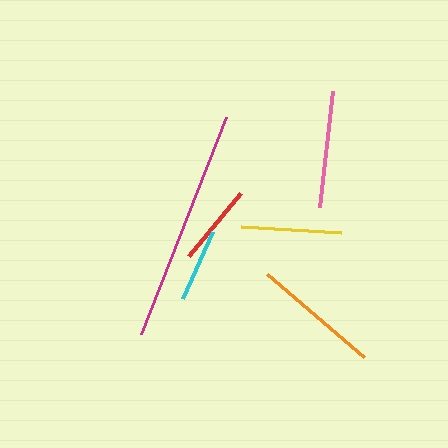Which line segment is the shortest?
The cyan line is the shortest at approximately 73 pixels.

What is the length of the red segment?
The red segment is approximately 82 pixels long.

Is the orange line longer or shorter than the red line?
The orange line is longer than the red line.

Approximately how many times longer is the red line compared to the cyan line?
The red line is approximately 1.1 times the length of the cyan line.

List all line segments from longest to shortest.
From longest to shortest: magenta, orange, pink, yellow, red, cyan.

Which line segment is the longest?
The magenta line is the longest at approximately 234 pixels.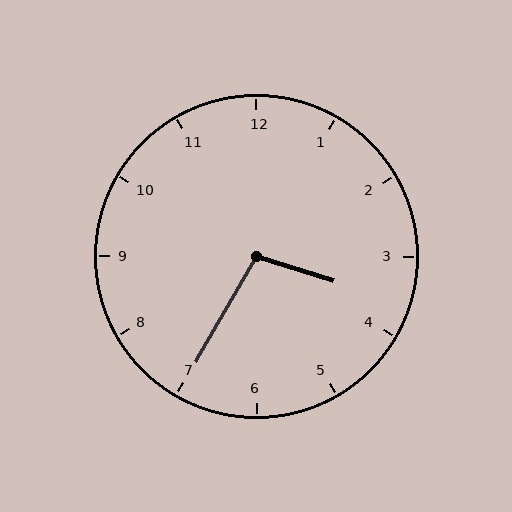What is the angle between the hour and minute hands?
Approximately 102 degrees.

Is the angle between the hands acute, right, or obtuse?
It is obtuse.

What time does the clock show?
3:35.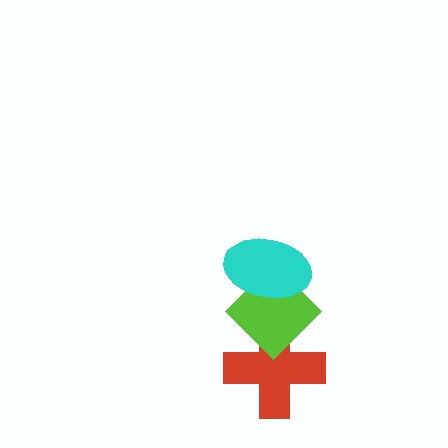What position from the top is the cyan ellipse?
The cyan ellipse is 1st from the top.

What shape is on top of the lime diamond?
The cyan ellipse is on top of the lime diamond.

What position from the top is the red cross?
The red cross is 3rd from the top.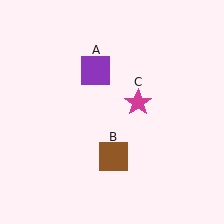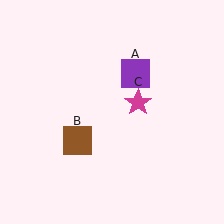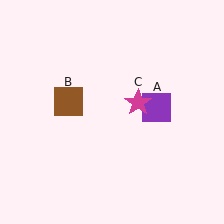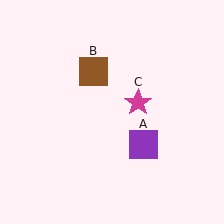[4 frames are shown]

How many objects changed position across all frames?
2 objects changed position: purple square (object A), brown square (object B).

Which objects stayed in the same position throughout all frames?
Magenta star (object C) remained stationary.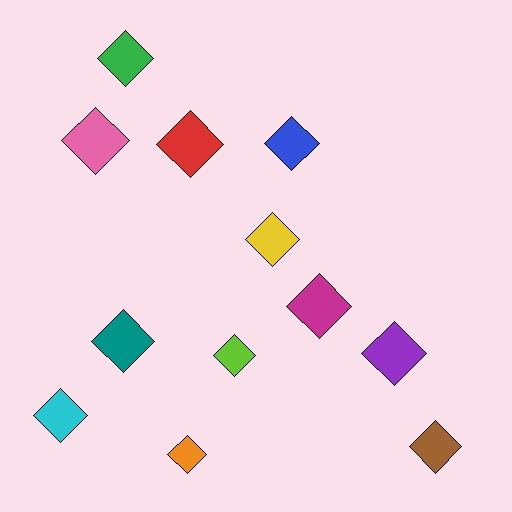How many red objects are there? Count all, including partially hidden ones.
There is 1 red object.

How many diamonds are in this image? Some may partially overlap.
There are 12 diamonds.